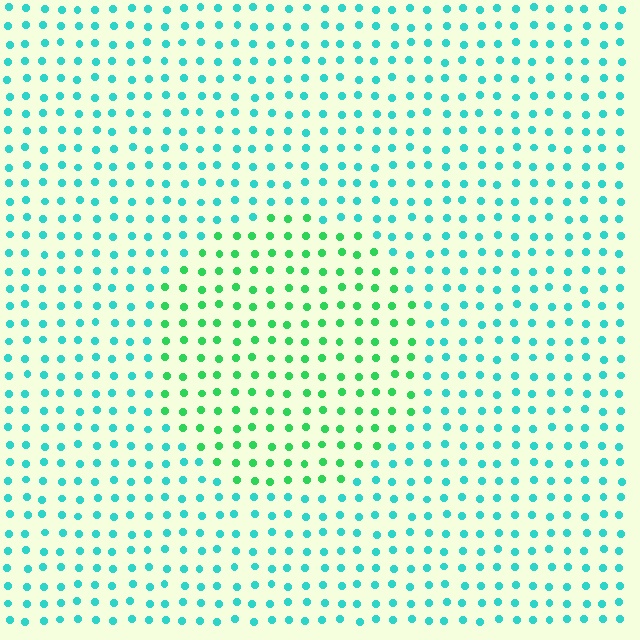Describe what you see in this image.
The image is filled with small cyan elements in a uniform arrangement. A circle-shaped region is visible where the elements are tinted to a slightly different hue, forming a subtle color boundary.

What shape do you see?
I see a circle.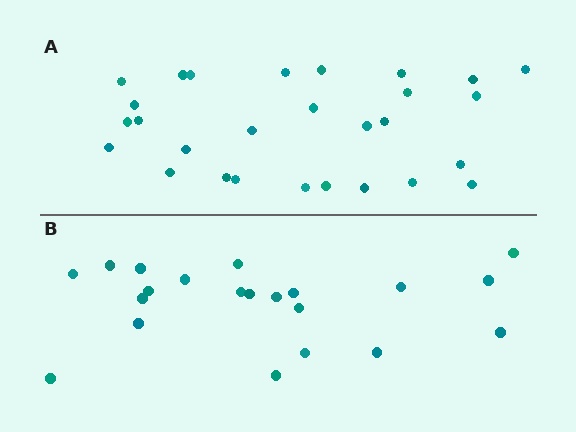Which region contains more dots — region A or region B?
Region A (the top region) has more dots.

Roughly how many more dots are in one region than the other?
Region A has roughly 8 or so more dots than region B.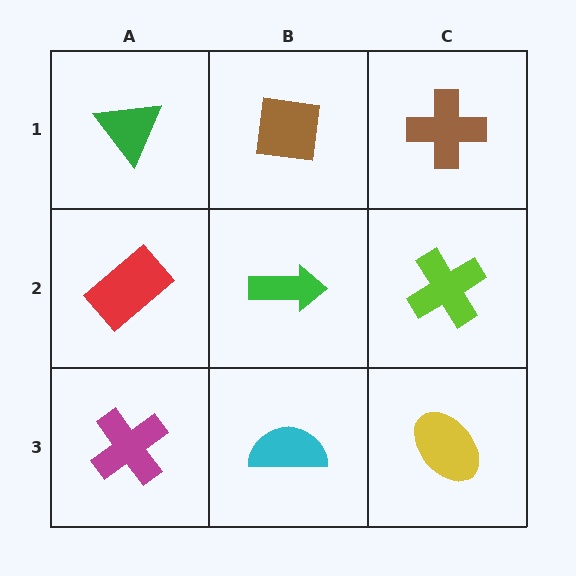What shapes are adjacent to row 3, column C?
A lime cross (row 2, column C), a cyan semicircle (row 3, column B).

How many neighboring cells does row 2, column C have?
3.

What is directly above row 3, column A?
A red rectangle.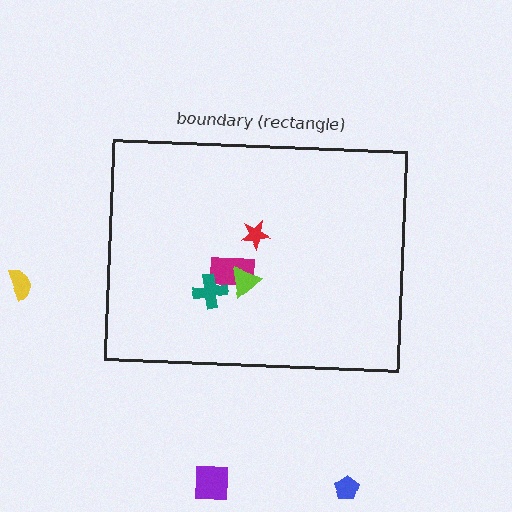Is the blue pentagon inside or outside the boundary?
Outside.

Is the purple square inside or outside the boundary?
Outside.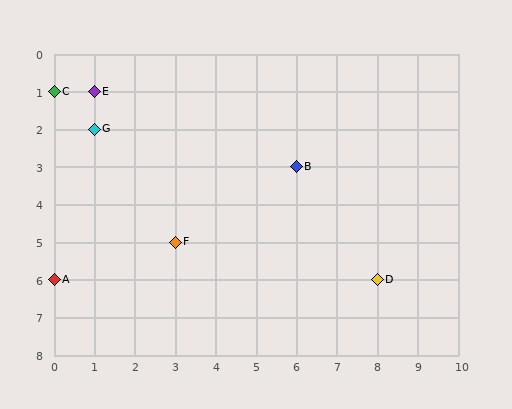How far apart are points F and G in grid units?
Points F and G are 2 columns and 3 rows apart (about 3.6 grid units diagonally).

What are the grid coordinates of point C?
Point C is at grid coordinates (0, 1).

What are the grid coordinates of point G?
Point G is at grid coordinates (1, 2).